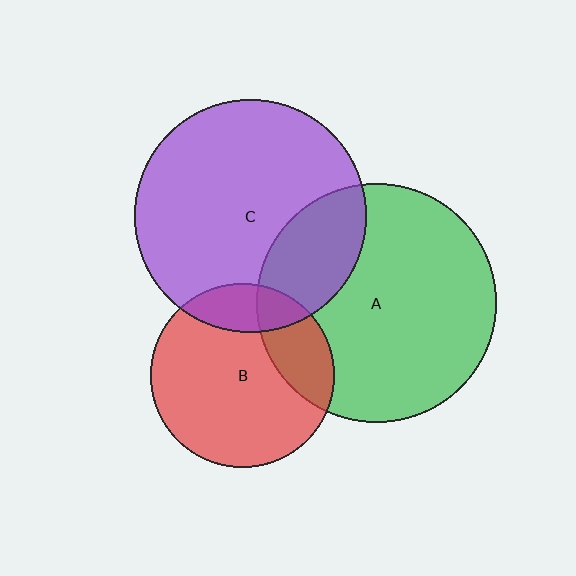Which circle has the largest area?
Circle A (green).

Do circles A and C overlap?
Yes.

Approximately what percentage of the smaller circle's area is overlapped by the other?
Approximately 25%.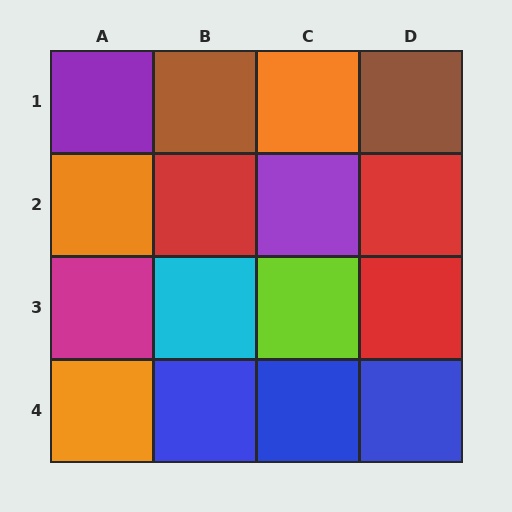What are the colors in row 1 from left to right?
Purple, brown, orange, brown.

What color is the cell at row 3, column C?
Lime.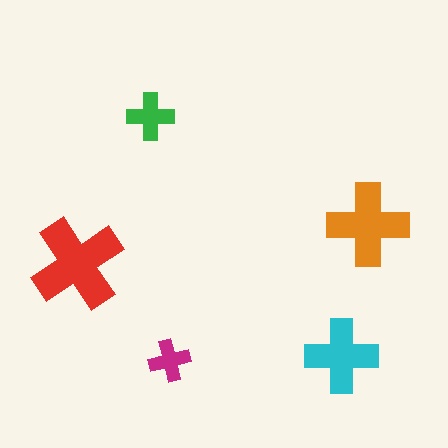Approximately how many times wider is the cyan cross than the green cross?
About 1.5 times wider.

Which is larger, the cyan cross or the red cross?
The red one.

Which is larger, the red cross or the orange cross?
The red one.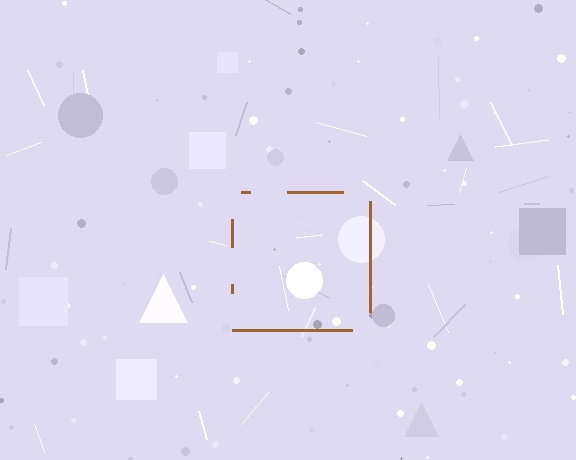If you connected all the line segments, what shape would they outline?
They would outline a square.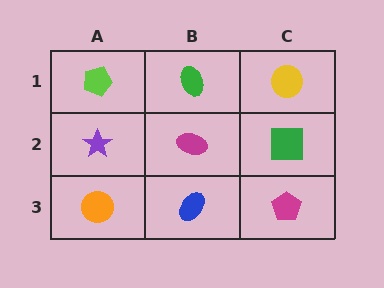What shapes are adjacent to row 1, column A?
A purple star (row 2, column A), a green ellipse (row 1, column B).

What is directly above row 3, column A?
A purple star.